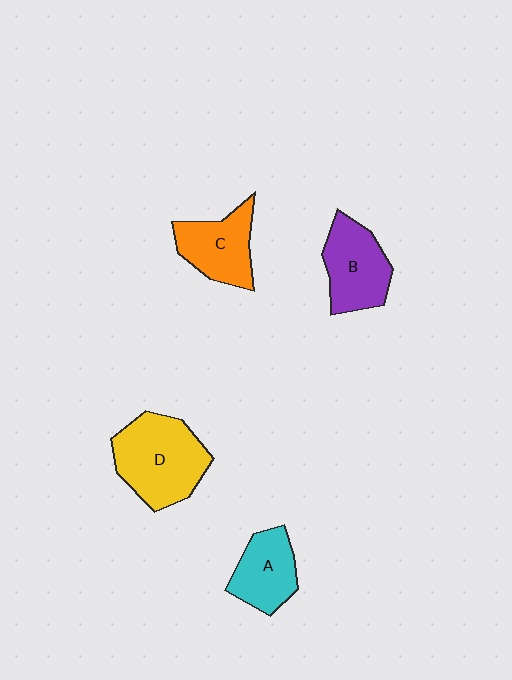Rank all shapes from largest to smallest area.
From largest to smallest: D (yellow), B (purple), C (orange), A (cyan).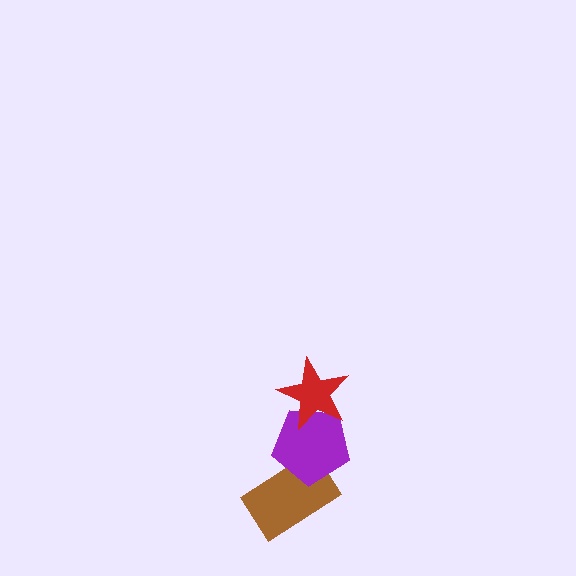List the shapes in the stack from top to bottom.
From top to bottom: the red star, the purple pentagon, the brown rectangle.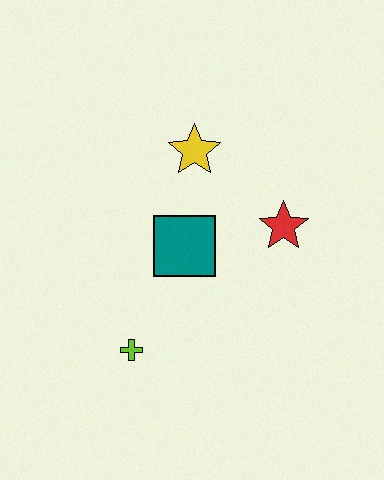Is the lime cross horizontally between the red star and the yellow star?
No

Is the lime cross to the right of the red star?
No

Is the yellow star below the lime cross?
No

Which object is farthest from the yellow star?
The lime cross is farthest from the yellow star.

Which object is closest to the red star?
The teal square is closest to the red star.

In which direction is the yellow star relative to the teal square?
The yellow star is above the teal square.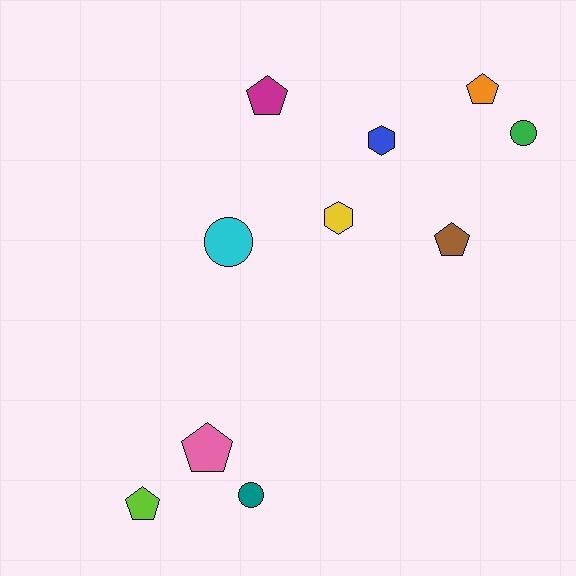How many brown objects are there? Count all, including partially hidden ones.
There is 1 brown object.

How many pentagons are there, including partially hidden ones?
There are 5 pentagons.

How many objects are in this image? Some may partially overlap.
There are 10 objects.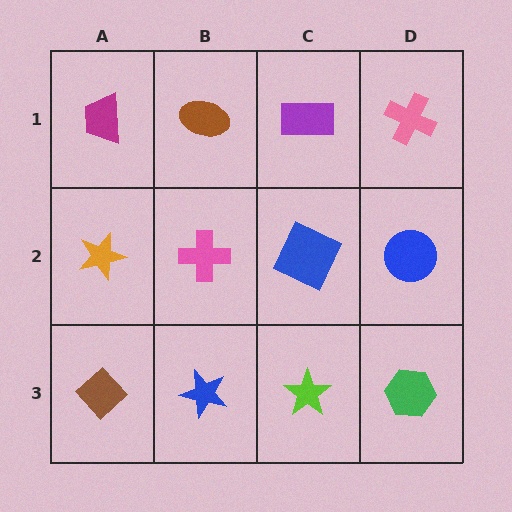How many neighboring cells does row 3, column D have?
2.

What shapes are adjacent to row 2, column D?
A pink cross (row 1, column D), a green hexagon (row 3, column D), a blue square (row 2, column C).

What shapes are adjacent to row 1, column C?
A blue square (row 2, column C), a brown ellipse (row 1, column B), a pink cross (row 1, column D).